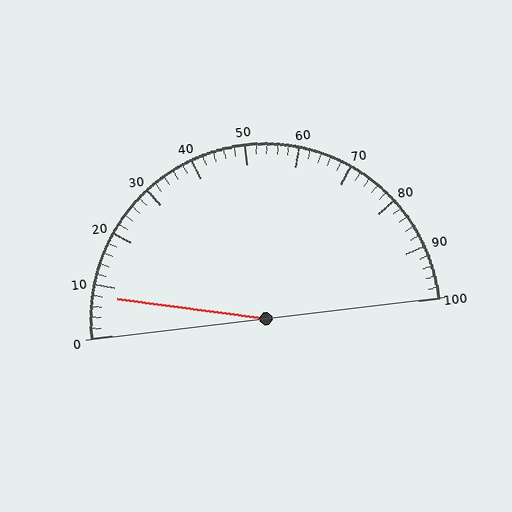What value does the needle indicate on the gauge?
The needle indicates approximately 8.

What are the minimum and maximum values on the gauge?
The gauge ranges from 0 to 100.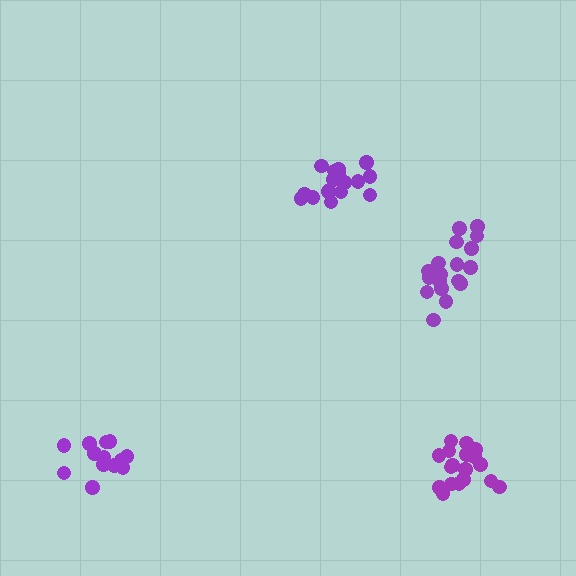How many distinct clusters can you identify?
There are 4 distinct clusters.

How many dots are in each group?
Group 1: 13 dots, Group 2: 18 dots, Group 3: 18 dots, Group 4: 18 dots (67 total).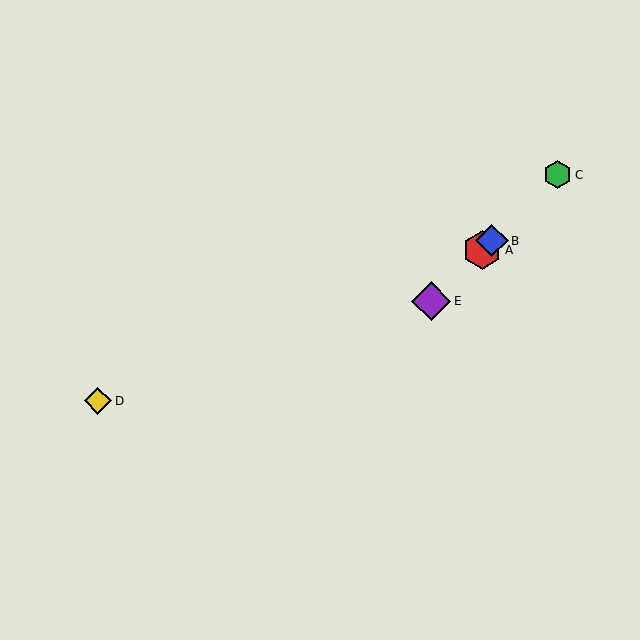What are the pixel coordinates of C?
Object C is at (558, 175).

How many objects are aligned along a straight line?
4 objects (A, B, C, E) are aligned along a straight line.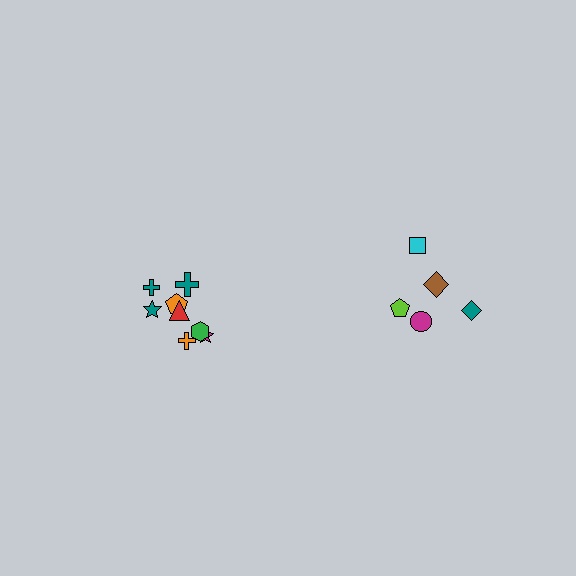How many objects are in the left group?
There are 8 objects.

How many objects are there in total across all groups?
There are 13 objects.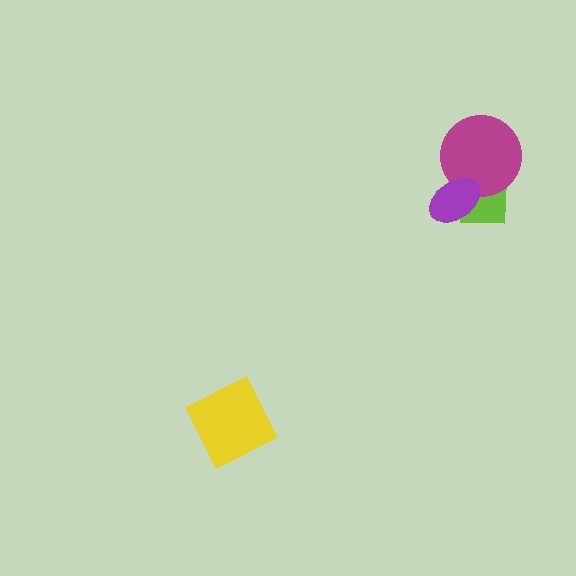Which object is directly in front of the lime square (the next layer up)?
The magenta circle is directly in front of the lime square.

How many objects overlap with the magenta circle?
2 objects overlap with the magenta circle.